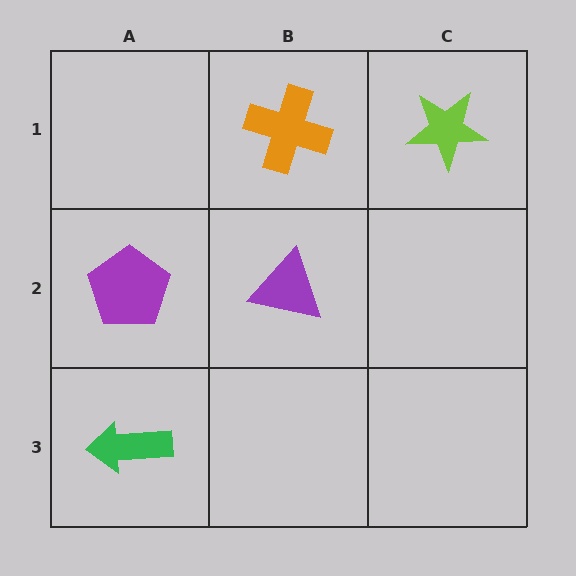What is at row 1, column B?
An orange cross.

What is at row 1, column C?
A lime star.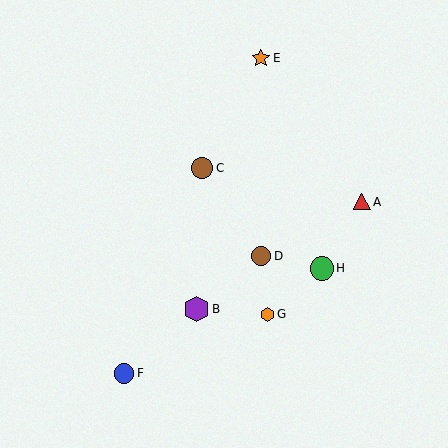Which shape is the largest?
The purple hexagon (labeled B) is the largest.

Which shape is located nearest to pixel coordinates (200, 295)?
The purple hexagon (labeled B) at (197, 309) is nearest to that location.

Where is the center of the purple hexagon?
The center of the purple hexagon is at (197, 309).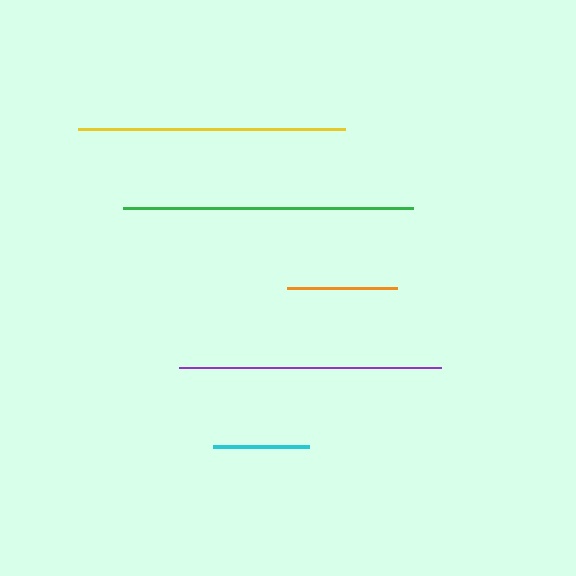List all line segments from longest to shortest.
From longest to shortest: green, yellow, purple, orange, cyan.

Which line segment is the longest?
The green line is the longest at approximately 290 pixels.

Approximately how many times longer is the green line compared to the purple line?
The green line is approximately 1.1 times the length of the purple line.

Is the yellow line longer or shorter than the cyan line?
The yellow line is longer than the cyan line.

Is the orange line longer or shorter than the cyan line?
The orange line is longer than the cyan line.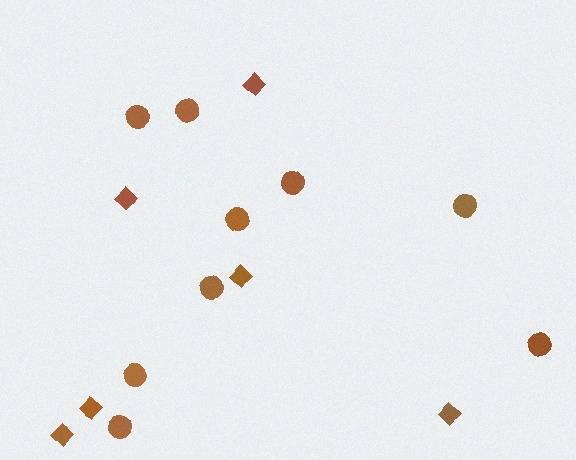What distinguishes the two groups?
There are 2 groups: one group of circles (9) and one group of diamonds (6).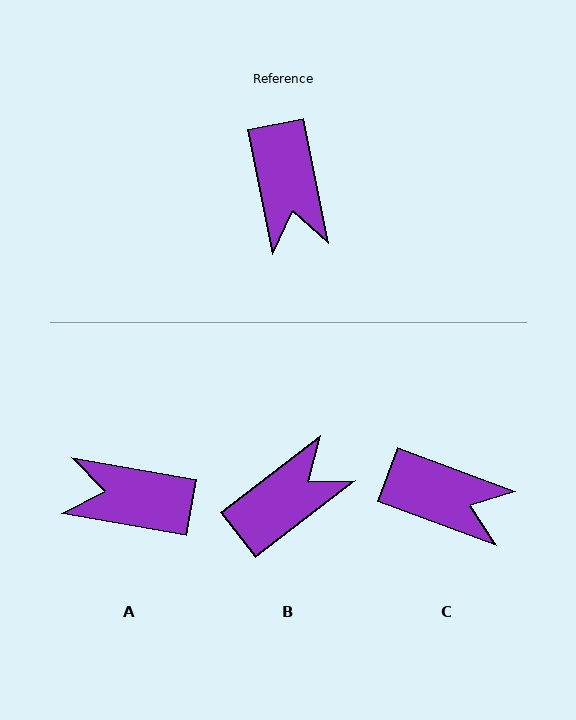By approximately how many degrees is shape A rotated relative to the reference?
Approximately 111 degrees clockwise.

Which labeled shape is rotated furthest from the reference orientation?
B, about 116 degrees away.